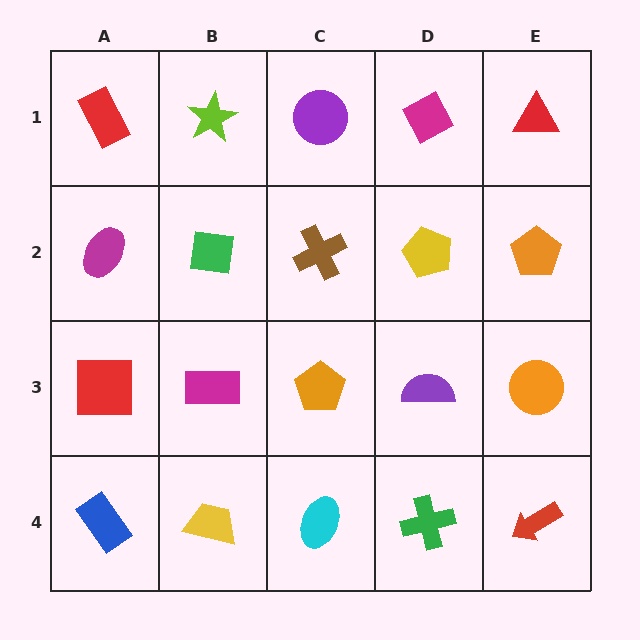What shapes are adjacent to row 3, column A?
A magenta ellipse (row 2, column A), a blue rectangle (row 4, column A), a magenta rectangle (row 3, column B).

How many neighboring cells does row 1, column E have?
2.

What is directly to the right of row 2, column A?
A green square.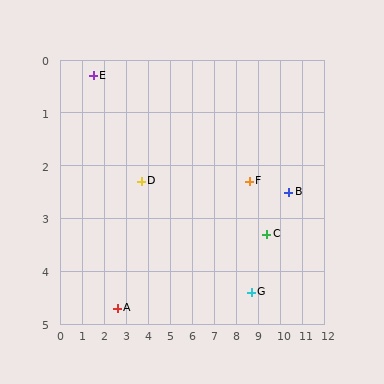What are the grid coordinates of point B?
Point B is at approximately (10.4, 2.5).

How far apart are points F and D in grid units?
Points F and D are about 4.9 grid units apart.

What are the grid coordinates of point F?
Point F is at approximately (8.6, 2.3).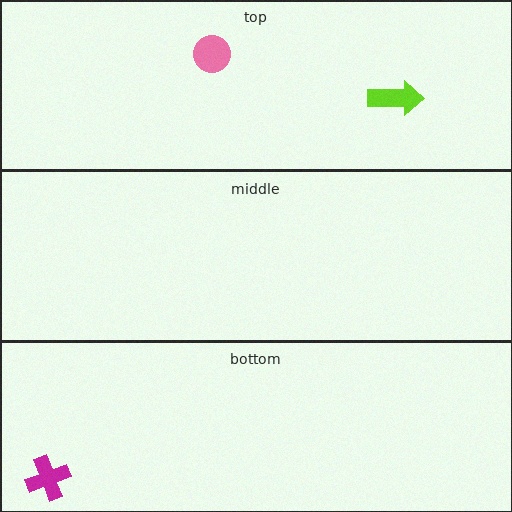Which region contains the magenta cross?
The bottom region.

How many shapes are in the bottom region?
1.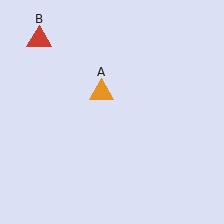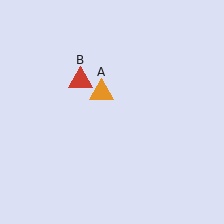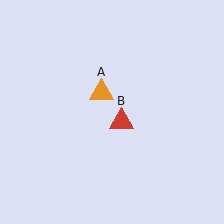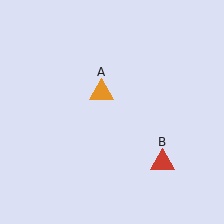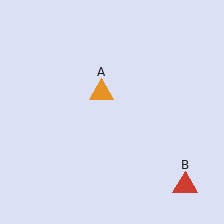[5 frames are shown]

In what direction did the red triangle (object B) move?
The red triangle (object B) moved down and to the right.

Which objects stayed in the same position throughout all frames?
Orange triangle (object A) remained stationary.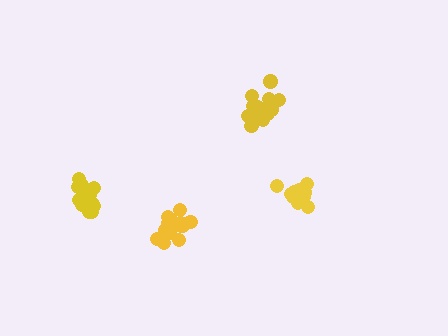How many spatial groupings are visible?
There are 4 spatial groupings.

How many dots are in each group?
Group 1: 16 dots, Group 2: 12 dots, Group 3: 13 dots, Group 4: 16 dots (57 total).